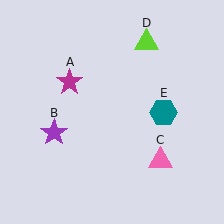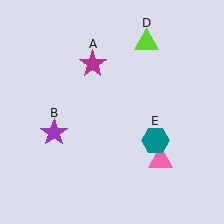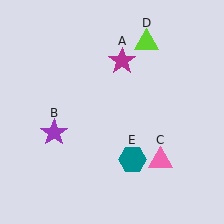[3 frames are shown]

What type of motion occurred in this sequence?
The magenta star (object A), teal hexagon (object E) rotated clockwise around the center of the scene.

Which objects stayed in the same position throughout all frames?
Purple star (object B) and pink triangle (object C) and lime triangle (object D) remained stationary.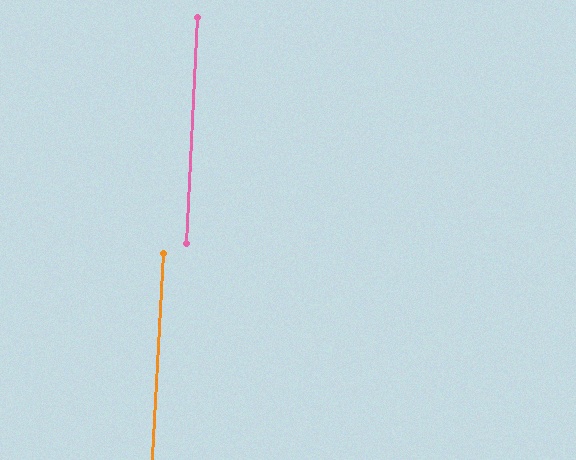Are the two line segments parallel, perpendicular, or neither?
Parallel — their directions differ by only 0.1°.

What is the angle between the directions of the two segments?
Approximately 0 degrees.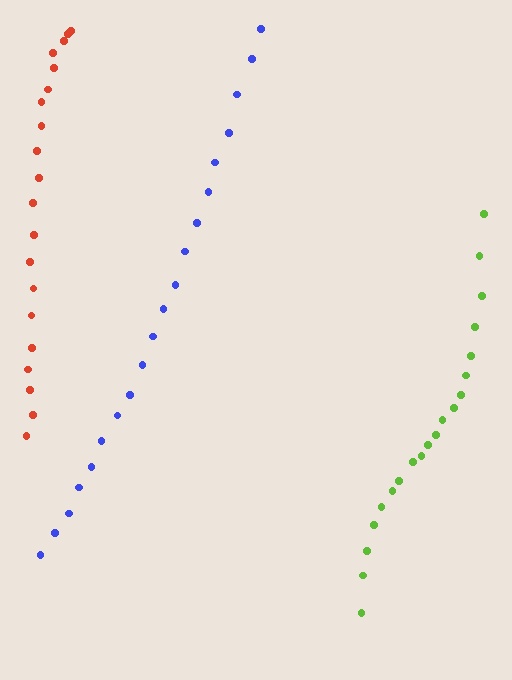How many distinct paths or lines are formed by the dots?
There are 3 distinct paths.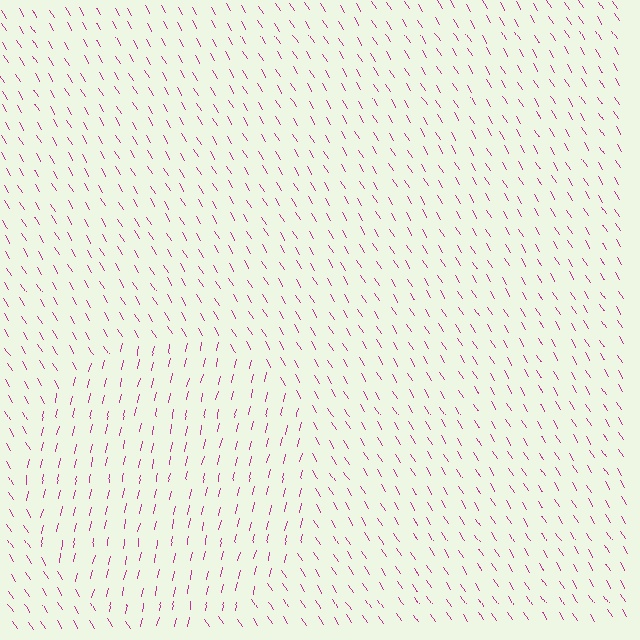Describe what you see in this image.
The image is filled with small magenta line segments. A circle region in the image has lines oriented differently from the surrounding lines, creating a visible texture boundary.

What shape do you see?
I see a circle.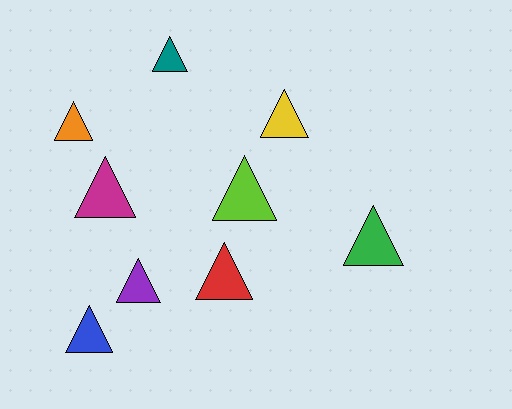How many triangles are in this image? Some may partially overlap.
There are 9 triangles.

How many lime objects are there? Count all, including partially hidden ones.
There is 1 lime object.